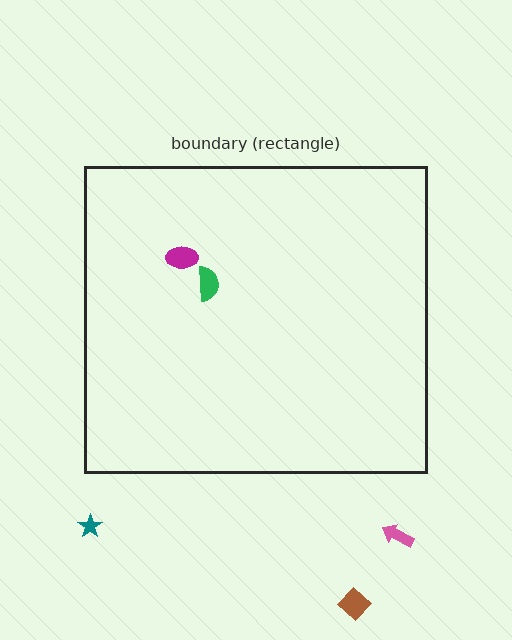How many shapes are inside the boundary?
2 inside, 3 outside.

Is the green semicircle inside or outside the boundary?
Inside.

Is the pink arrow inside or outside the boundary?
Outside.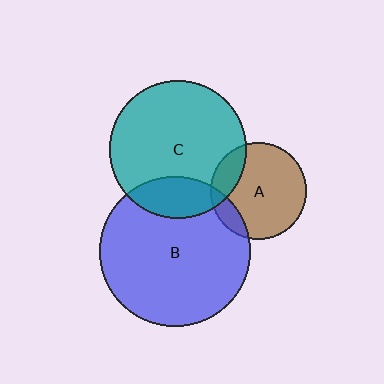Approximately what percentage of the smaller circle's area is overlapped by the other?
Approximately 20%.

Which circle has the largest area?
Circle B (blue).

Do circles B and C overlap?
Yes.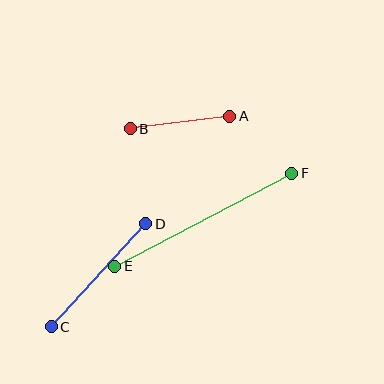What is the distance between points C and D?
The distance is approximately 139 pixels.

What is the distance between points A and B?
The distance is approximately 100 pixels.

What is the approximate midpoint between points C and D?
The midpoint is at approximately (99, 275) pixels.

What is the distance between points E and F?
The distance is approximately 200 pixels.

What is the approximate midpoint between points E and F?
The midpoint is at approximately (203, 220) pixels.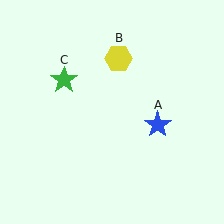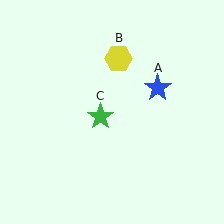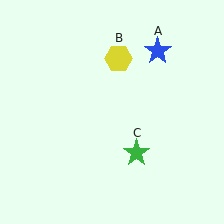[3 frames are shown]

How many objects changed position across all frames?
2 objects changed position: blue star (object A), green star (object C).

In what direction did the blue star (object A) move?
The blue star (object A) moved up.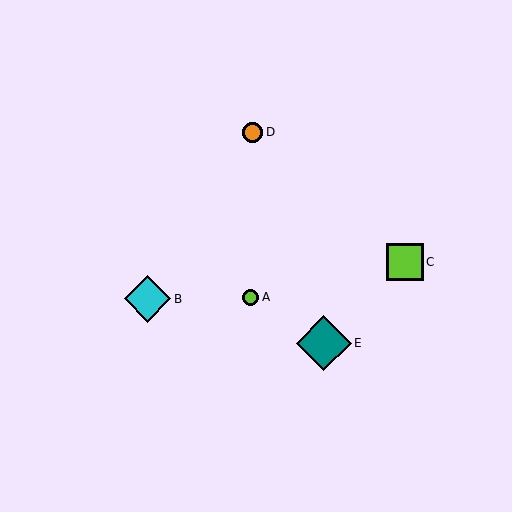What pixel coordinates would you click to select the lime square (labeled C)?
Click at (405, 262) to select the lime square C.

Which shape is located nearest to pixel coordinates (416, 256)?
The lime square (labeled C) at (405, 262) is nearest to that location.